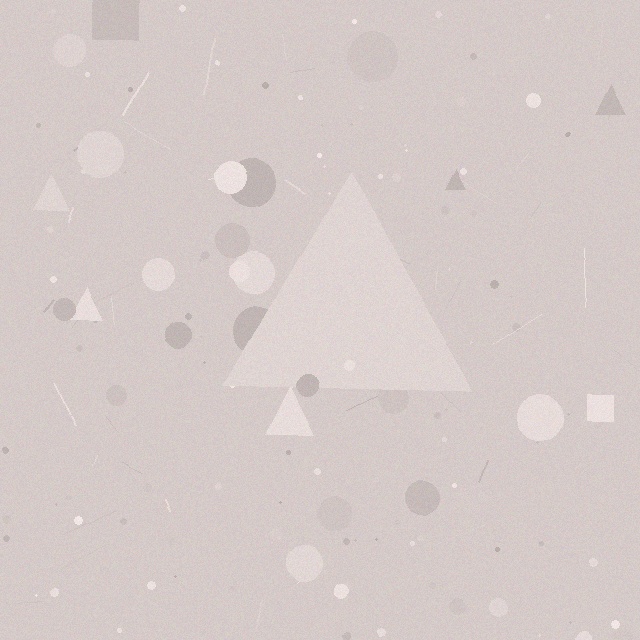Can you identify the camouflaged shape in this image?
The camouflaged shape is a triangle.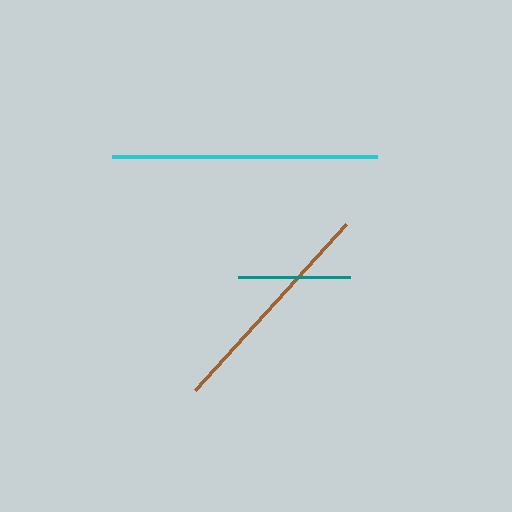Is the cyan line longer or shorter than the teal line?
The cyan line is longer than the teal line.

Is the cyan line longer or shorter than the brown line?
The cyan line is longer than the brown line.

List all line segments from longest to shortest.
From longest to shortest: cyan, brown, teal.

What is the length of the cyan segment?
The cyan segment is approximately 265 pixels long.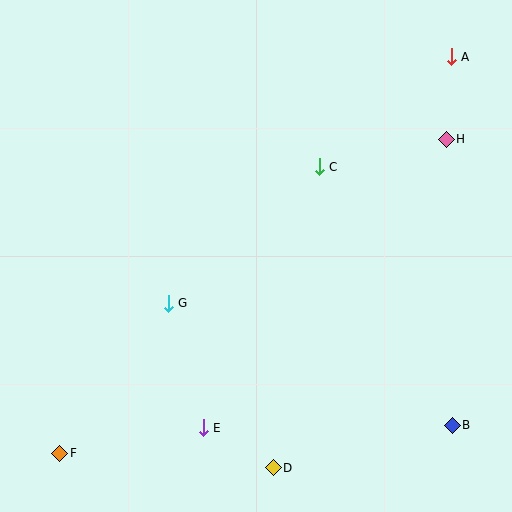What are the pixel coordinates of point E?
Point E is at (203, 428).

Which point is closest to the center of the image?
Point G at (168, 303) is closest to the center.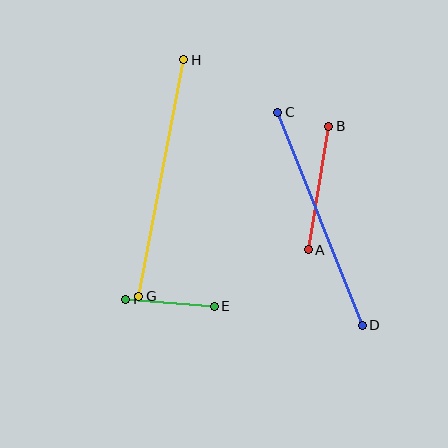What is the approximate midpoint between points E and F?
The midpoint is at approximately (170, 303) pixels.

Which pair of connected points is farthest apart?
Points G and H are farthest apart.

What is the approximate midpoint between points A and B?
The midpoint is at approximately (318, 188) pixels.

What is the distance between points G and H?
The distance is approximately 241 pixels.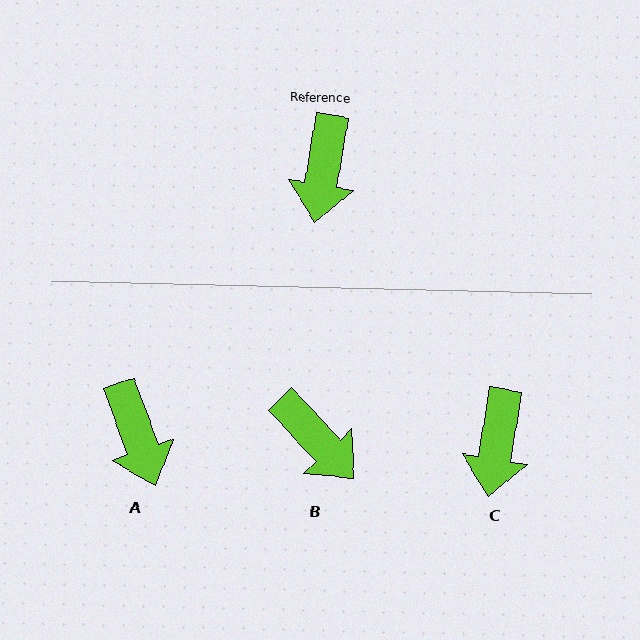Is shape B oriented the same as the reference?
No, it is off by about 52 degrees.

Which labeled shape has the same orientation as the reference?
C.